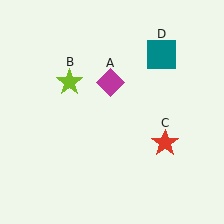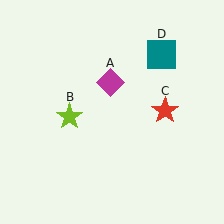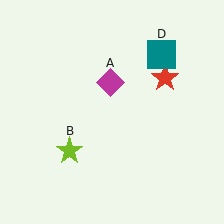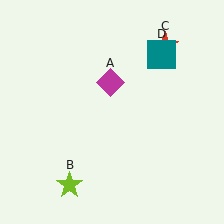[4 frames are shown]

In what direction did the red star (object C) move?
The red star (object C) moved up.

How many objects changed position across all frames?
2 objects changed position: lime star (object B), red star (object C).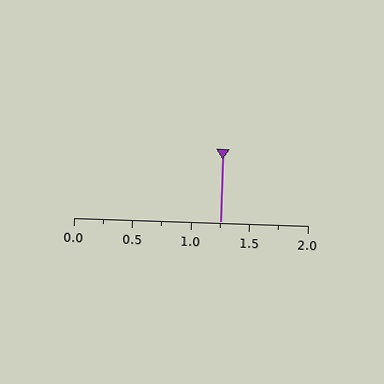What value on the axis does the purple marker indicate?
The marker indicates approximately 1.25.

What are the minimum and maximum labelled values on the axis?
The axis runs from 0.0 to 2.0.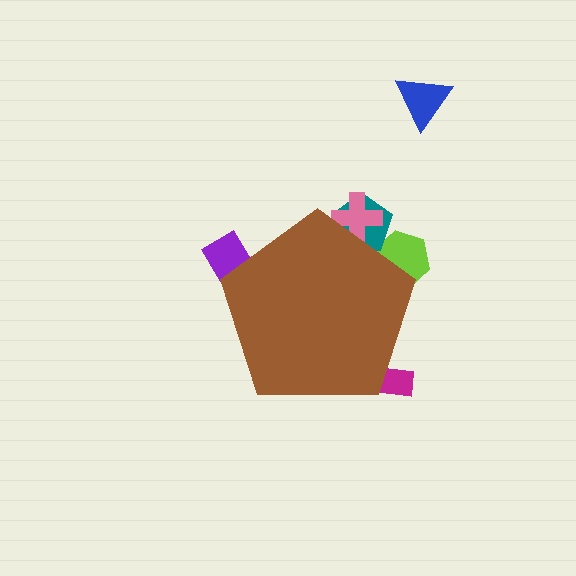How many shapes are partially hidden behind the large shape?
5 shapes are partially hidden.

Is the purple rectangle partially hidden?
Yes, the purple rectangle is partially hidden behind the brown pentagon.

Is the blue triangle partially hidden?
No, the blue triangle is fully visible.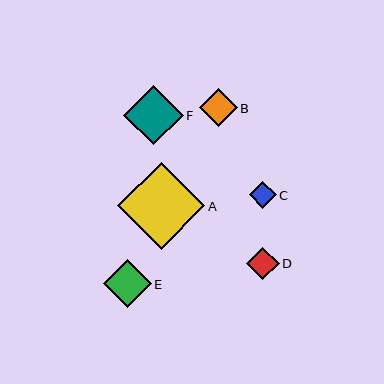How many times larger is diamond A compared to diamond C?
Diamond A is approximately 3.2 times the size of diamond C.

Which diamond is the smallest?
Diamond C is the smallest with a size of approximately 27 pixels.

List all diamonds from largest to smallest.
From largest to smallest: A, F, E, B, D, C.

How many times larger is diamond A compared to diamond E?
Diamond A is approximately 1.8 times the size of diamond E.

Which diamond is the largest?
Diamond A is the largest with a size of approximately 87 pixels.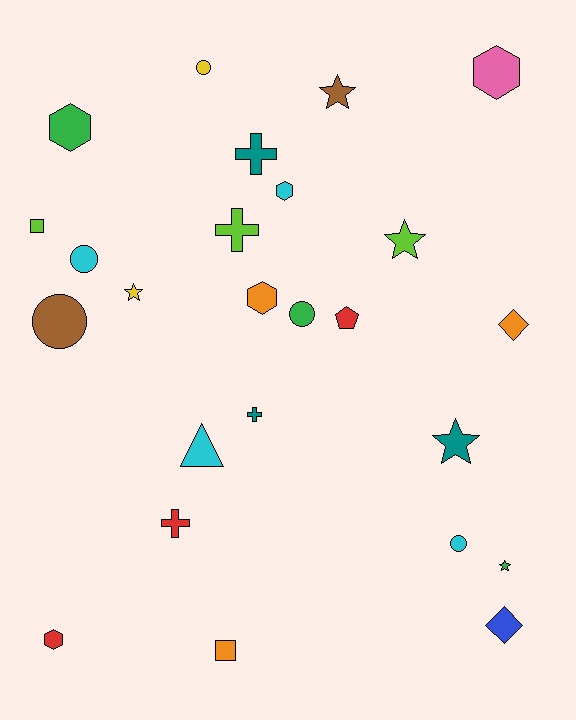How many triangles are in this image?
There is 1 triangle.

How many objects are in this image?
There are 25 objects.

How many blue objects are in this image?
There is 1 blue object.